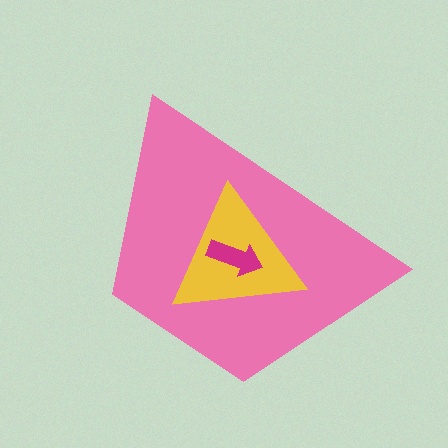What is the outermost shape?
The pink trapezoid.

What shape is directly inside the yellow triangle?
The magenta arrow.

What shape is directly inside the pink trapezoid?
The yellow triangle.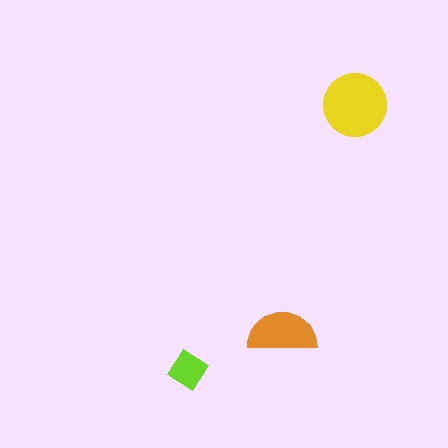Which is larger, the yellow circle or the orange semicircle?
The yellow circle.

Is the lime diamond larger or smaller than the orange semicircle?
Smaller.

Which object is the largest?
The yellow circle.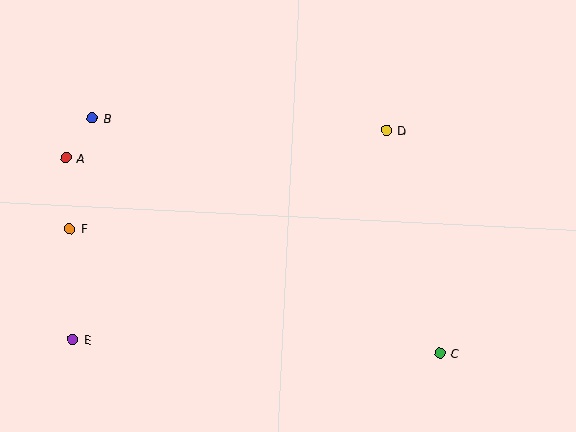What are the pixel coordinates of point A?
Point A is at (66, 158).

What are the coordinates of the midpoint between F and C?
The midpoint between F and C is at (255, 291).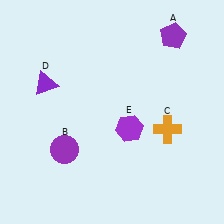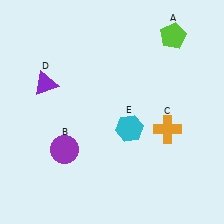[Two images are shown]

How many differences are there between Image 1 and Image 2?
There are 2 differences between the two images.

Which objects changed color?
A changed from purple to lime. E changed from purple to cyan.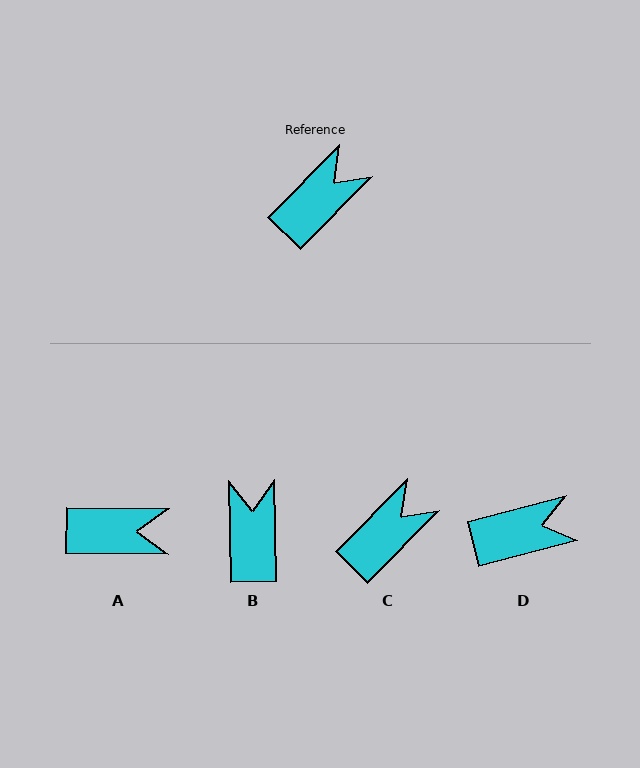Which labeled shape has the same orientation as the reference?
C.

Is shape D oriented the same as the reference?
No, it is off by about 31 degrees.